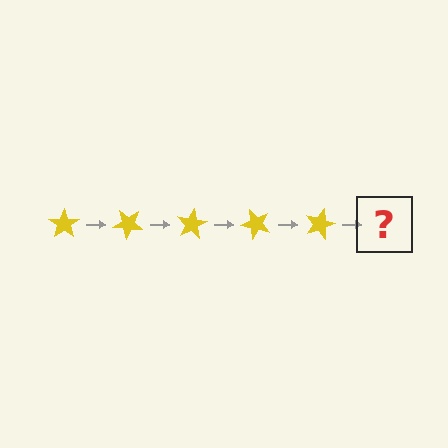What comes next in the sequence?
The next element should be a yellow star rotated 200 degrees.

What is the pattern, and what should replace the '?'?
The pattern is that the star rotates 40 degrees each step. The '?' should be a yellow star rotated 200 degrees.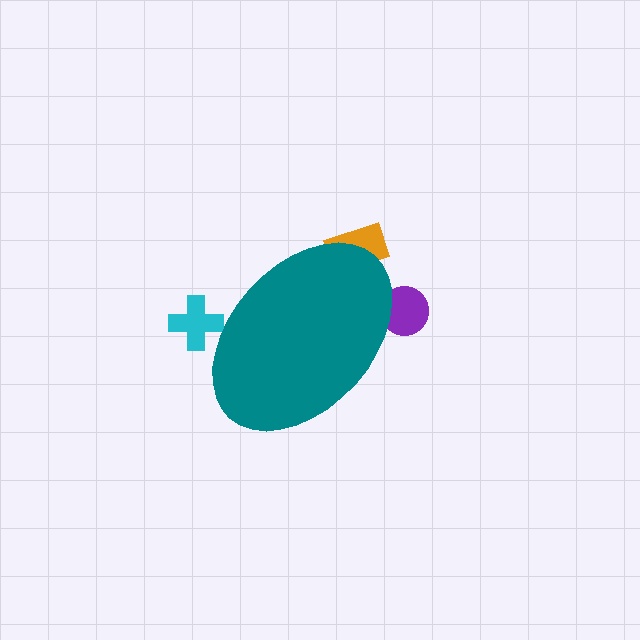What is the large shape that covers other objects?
A teal ellipse.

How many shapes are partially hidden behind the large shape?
3 shapes are partially hidden.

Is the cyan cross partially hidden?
Yes, the cyan cross is partially hidden behind the teal ellipse.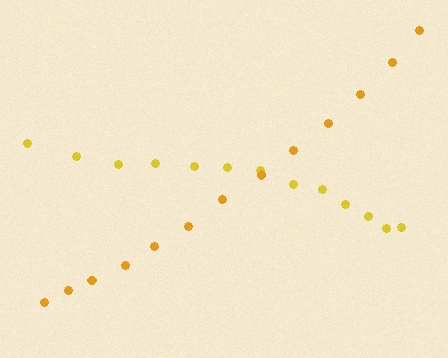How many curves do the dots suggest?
There are 2 distinct paths.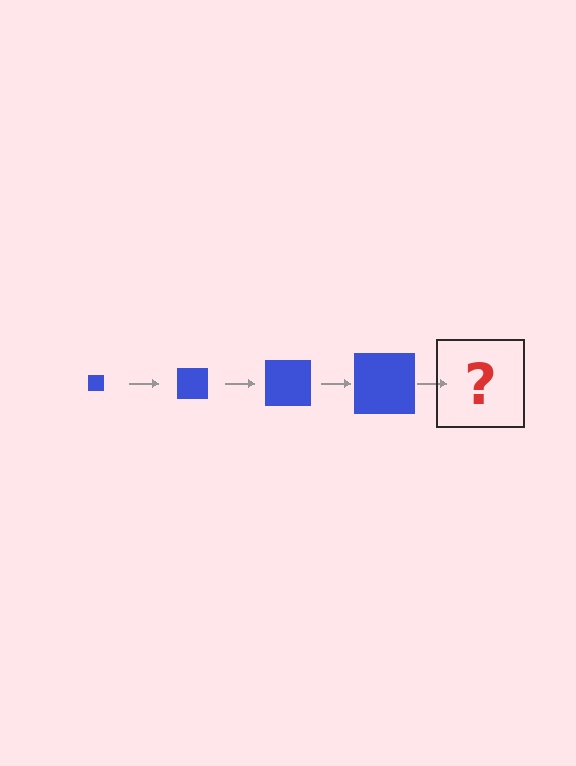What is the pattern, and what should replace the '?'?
The pattern is that the square gets progressively larger each step. The '?' should be a blue square, larger than the previous one.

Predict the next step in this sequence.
The next step is a blue square, larger than the previous one.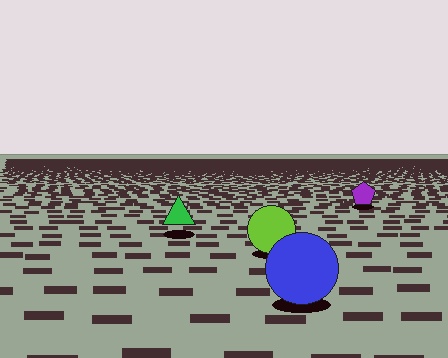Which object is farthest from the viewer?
The purple pentagon is farthest from the viewer. It appears smaller and the ground texture around it is denser.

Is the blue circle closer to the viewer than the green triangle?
Yes. The blue circle is closer — you can tell from the texture gradient: the ground texture is coarser near it.